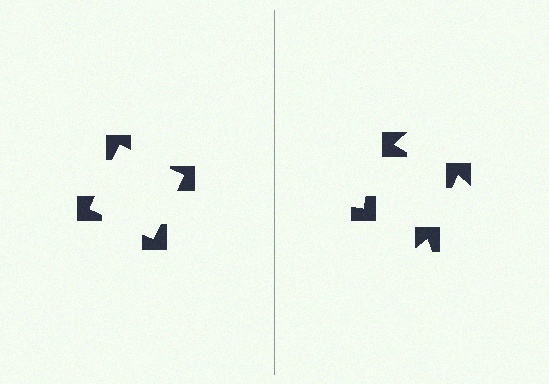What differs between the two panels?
The notched squares are positioned identically on both sides; only the wedge orientations differ. On the left they align to a square; on the right they are misaligned.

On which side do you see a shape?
An illusory square appears on the left side. On the right side the wedge cuts are rotated, so no coherent shape forms.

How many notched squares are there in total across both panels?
8 — 4 on each side.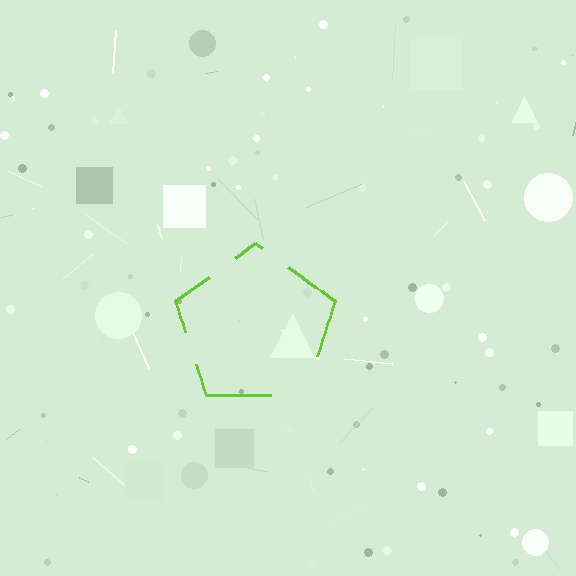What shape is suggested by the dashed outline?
The dashed outline suggests a pentagon.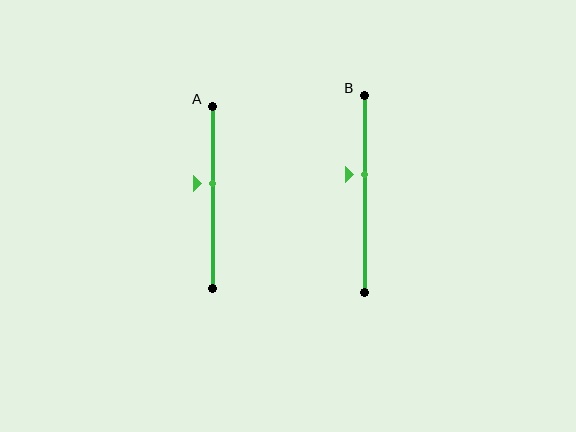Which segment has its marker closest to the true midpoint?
Segment A has its marker closest to the true midpoint.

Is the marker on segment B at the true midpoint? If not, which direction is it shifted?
No, the marker on segment B is shifted upward by about 10% of the segment length.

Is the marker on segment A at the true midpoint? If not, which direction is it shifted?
No, the marker on segment A is shifted upward by about 8% of the segment length.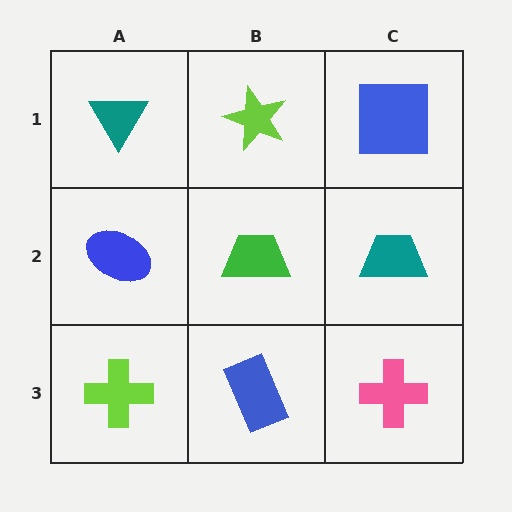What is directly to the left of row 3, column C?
A blue rectangle.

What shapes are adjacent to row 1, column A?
A blue ellipse (row 2, column A), a lime star (row 1, column B).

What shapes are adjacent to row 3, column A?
A blue ellipse (row 2, column A), a blue rectangle (row 3, column B).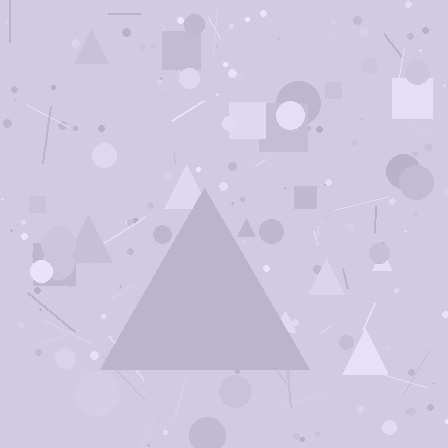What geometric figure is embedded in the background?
A triangle is embedded in the background.